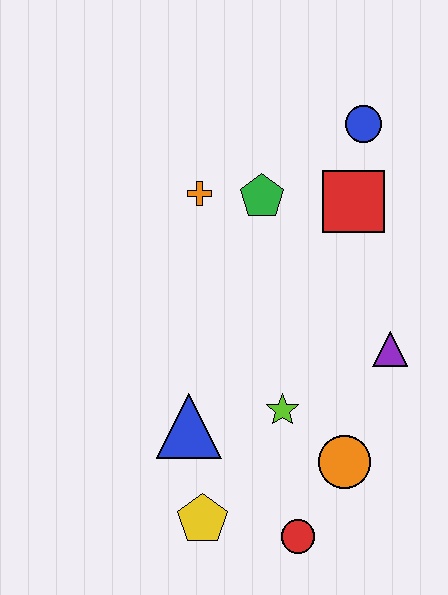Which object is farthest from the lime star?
The blue circle is farthest from the lime star.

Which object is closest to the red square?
The blue circle is closest to the red square.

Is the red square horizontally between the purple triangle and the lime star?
Yes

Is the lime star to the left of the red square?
Yes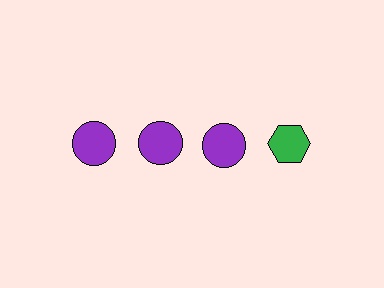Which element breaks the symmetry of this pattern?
The green hexagon in the top row, second from right column breaks the symmetry. All other shapes are purple circles.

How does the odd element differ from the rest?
It differs in both color (green instead of purple) and shape (hexagon instead of circle).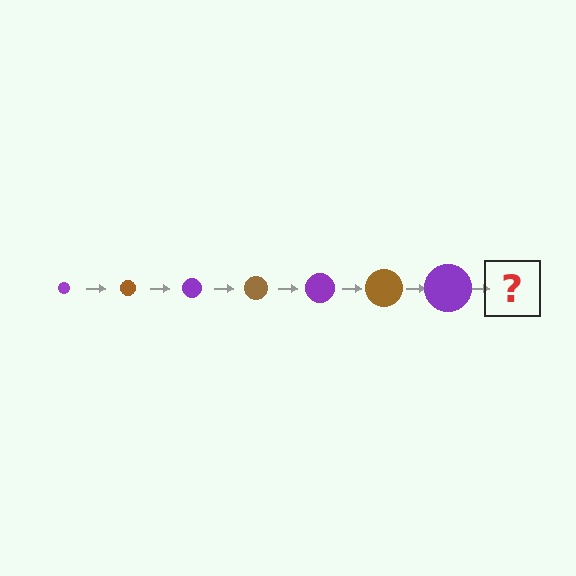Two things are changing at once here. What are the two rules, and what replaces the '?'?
The two rules are that the circle grows larger each step and the color cycles through purple and brown. The '?' should be a brown circle, larger than the previous one.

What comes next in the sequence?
The next element should be a brown circle, larger than the previous one.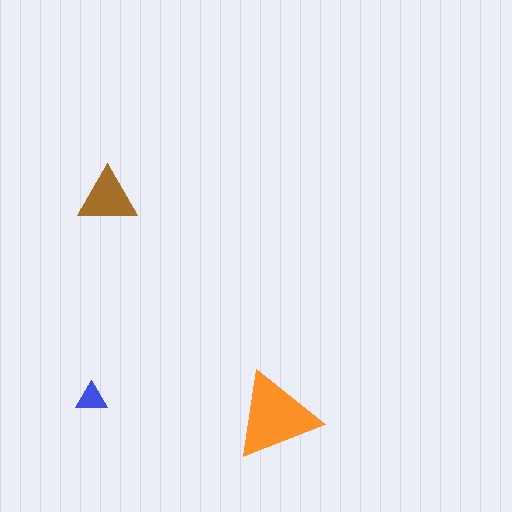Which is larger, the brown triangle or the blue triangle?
The brown one.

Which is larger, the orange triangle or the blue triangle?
The orange one.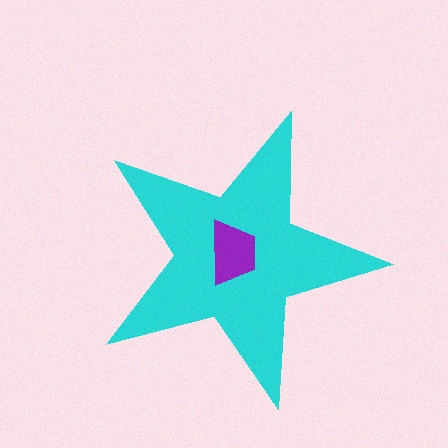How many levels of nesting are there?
2.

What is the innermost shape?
The purple trapezoid.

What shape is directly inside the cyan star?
The purple trapezoid.